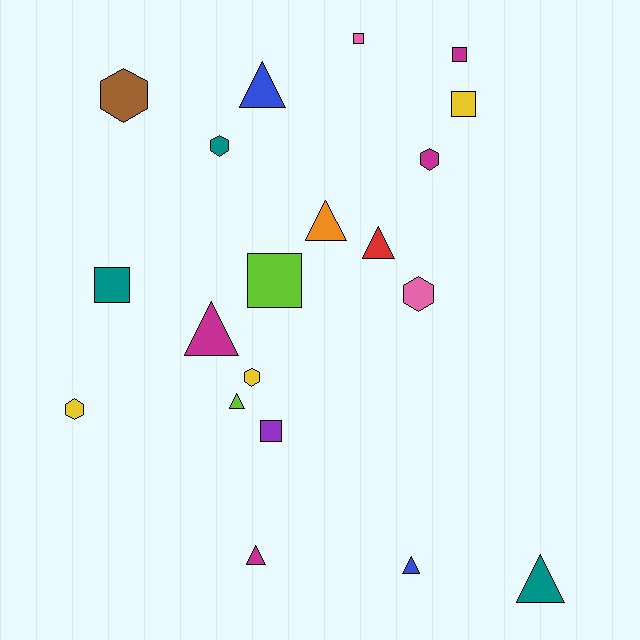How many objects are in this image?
There are 20 objects.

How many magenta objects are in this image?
There are 4 magenta objects.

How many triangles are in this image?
There are 8 triangles.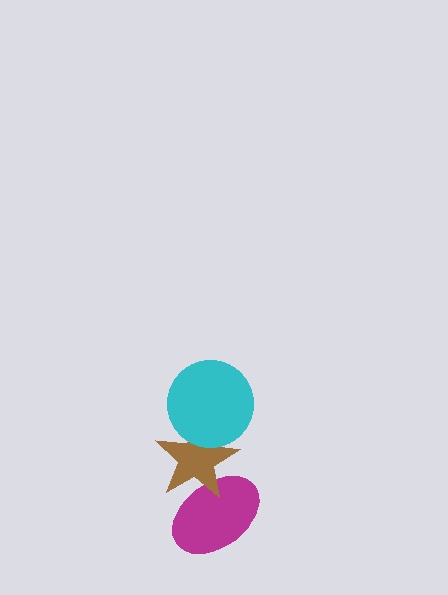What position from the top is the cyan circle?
The cyan circle is 1st from the top.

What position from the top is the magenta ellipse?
The magenta ellipse is 3rd from the top.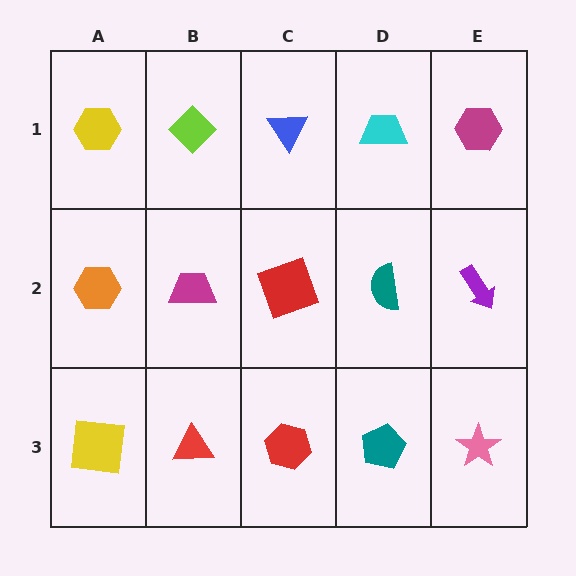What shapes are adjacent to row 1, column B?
A magenta trapezoid (row 2, column B), a yellow hexagon (row 1, column A), a blue triangle (row 1, column C).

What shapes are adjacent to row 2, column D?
A cyan trapezoid (row 1, column D), a teal pentagon (row 3, column D), a red square (row 2, column C), a purple arrow (row 2, column E).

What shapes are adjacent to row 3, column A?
An orange hexagon (row 2, column A), a red triangle (row 3, column B).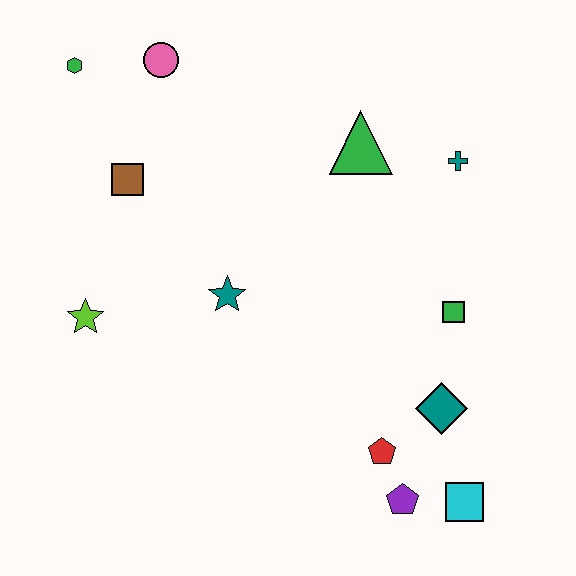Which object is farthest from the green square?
The green hexagon is farthest from the green square.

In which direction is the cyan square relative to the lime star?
The cyan square is to the right of the lime star.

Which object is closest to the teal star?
The lime star is closest to the teal star.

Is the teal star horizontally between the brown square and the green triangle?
Yes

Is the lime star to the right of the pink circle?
No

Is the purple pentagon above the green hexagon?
No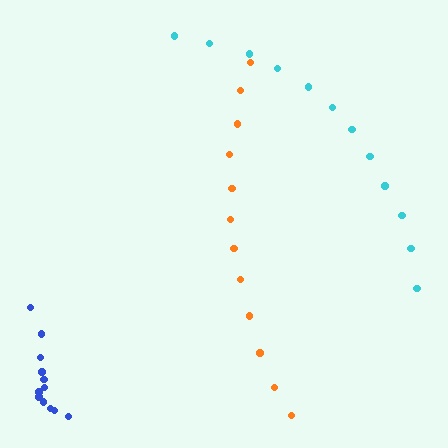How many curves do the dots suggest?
There are 3 distinct paths.